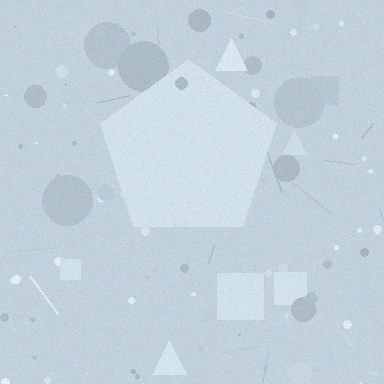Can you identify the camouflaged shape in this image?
The camouflaged shape is a pentagon.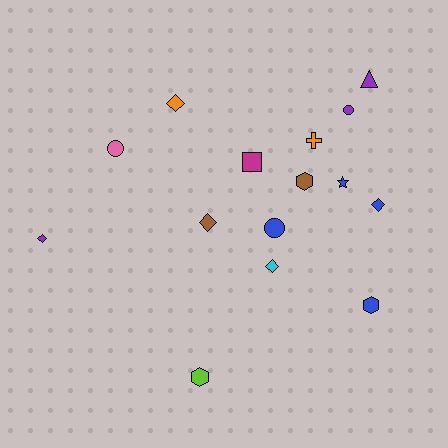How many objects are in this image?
There are 15 objects.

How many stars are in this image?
There is 1 star.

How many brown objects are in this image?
There are 2 brown objects.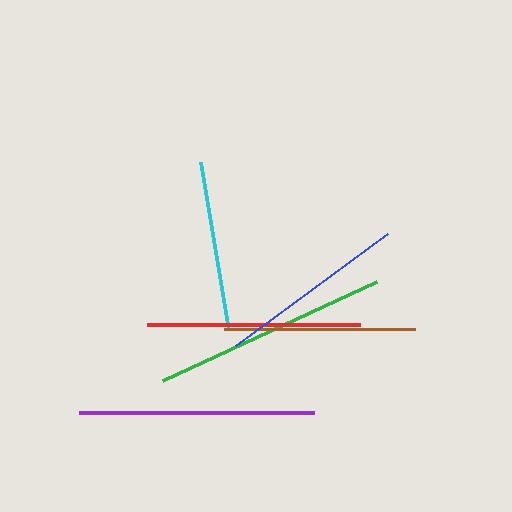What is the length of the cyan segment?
The cyan segment is approximately 171 pixels long.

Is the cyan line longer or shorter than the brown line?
The brown line is longer than the cyan line.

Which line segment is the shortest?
The cyan line is the shortest at approximately 171 pixels.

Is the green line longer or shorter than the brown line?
The green line is longer than the brown line.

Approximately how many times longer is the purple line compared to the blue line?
The purple line is approximately 1.2 times the length of the blue line.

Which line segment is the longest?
The green line is the longest at approximately 236 pixels.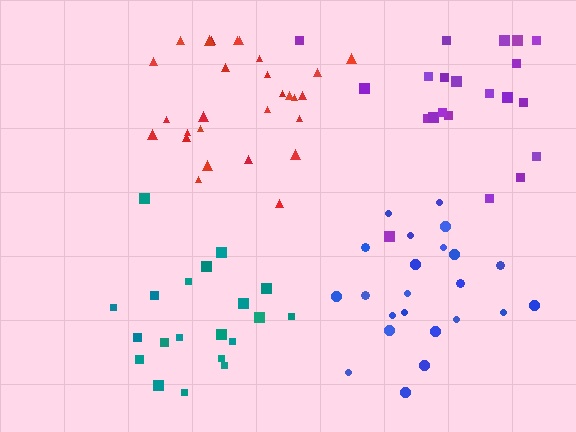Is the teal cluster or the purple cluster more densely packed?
Teal.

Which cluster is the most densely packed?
Teal.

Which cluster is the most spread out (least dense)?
Purple.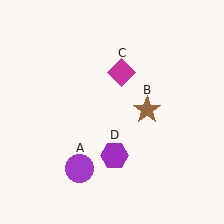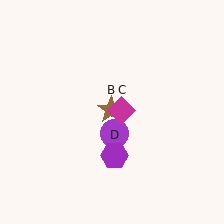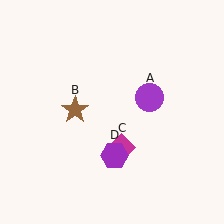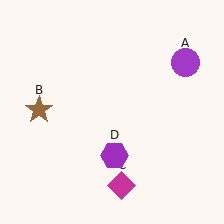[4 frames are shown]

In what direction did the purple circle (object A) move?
The purple circle (object A) moved up and to the right.